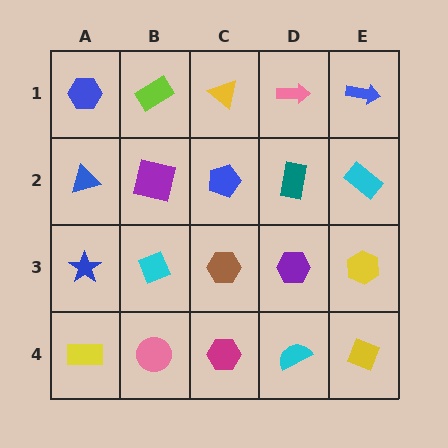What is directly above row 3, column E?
A cyan rectangle.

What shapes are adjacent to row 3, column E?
A cyan rectangle (row 2, column E), a yellow diamond (row 4, column E), a purple hexagon (row 3, column D).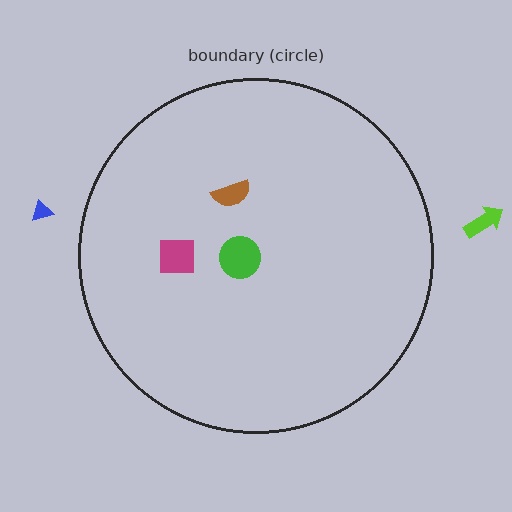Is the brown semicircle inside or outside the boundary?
Inside.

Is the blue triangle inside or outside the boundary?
Outside.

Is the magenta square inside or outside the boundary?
Inside.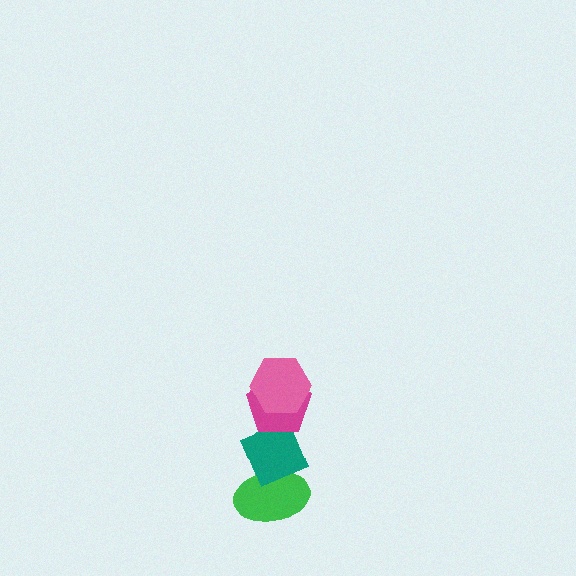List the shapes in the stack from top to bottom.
From top to bottom: the pink hexagon, the magenta pentagon, the teal diamond, the green ellipse.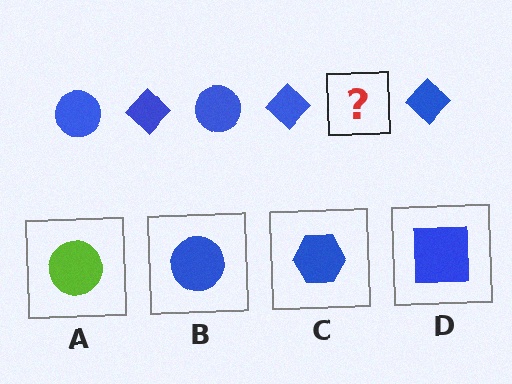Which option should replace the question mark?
Option B.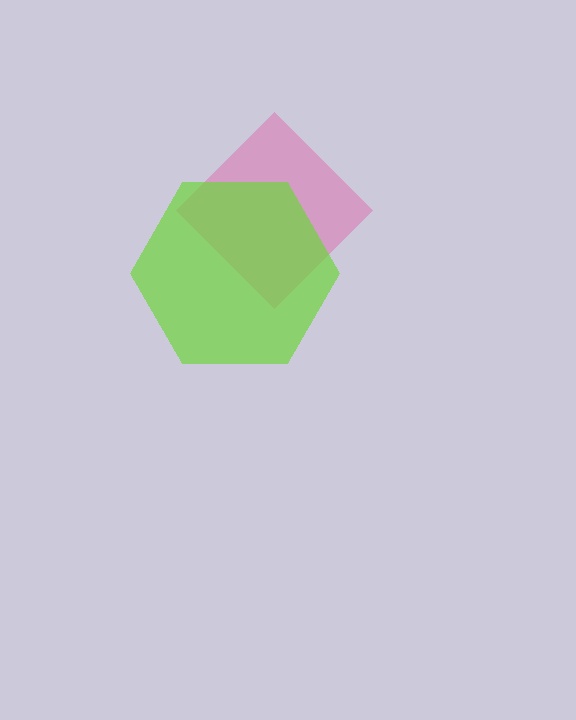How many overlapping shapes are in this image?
There are 2 overlapping shapes in the image.